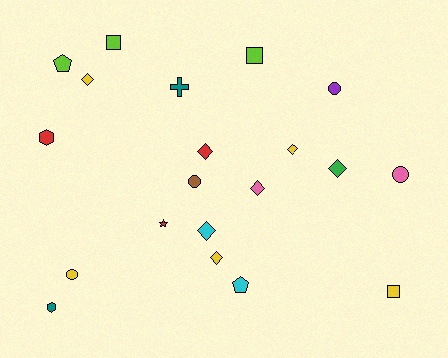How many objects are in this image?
There are 20 objects.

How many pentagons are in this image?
There are 2 pentagons.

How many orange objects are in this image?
There are no orange objects.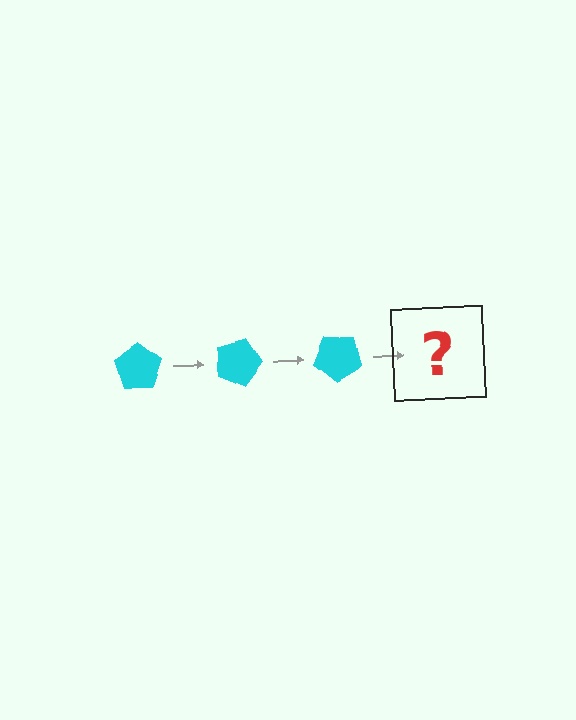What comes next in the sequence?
The next element should be a cyan pentagon rotated 60 degrees.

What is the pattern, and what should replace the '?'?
The pattern is that the pentagon rotates 20 degrees each step. The '?' should be a cyan pentagon rotated 60 degrees.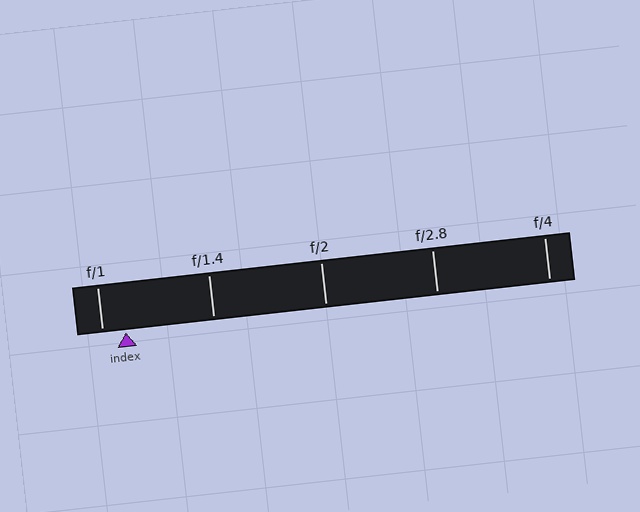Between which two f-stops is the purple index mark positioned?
The index mark is between f/1 and f/1.4.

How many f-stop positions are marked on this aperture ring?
There are 5 f-stop positions marked.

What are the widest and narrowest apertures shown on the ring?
The widest aperture shown is f/1 and the narrowest is f/4.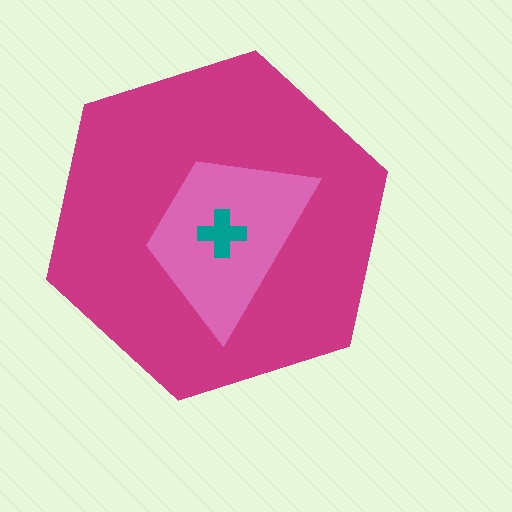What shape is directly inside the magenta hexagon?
The pink trapezoid.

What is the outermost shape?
The magenta hexagon.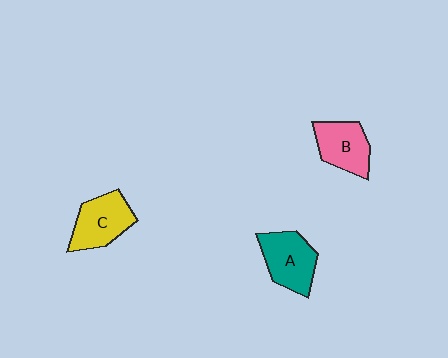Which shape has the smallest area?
Shape B (pink).